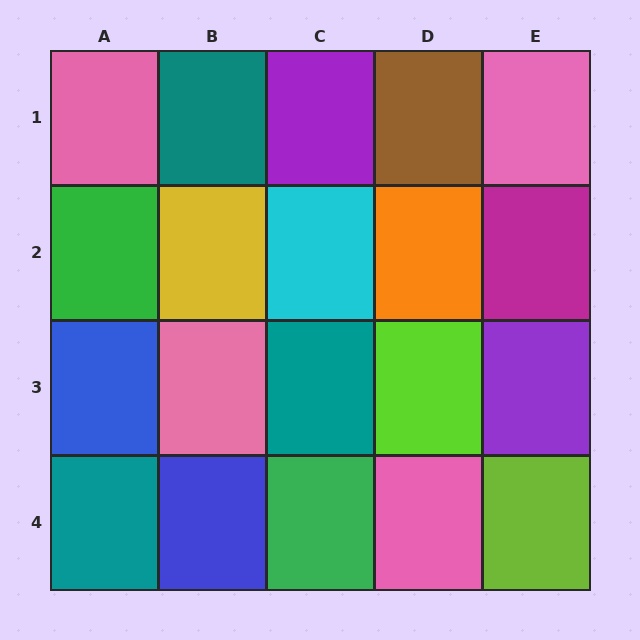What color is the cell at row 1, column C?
Purple.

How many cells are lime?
2 cells are lime.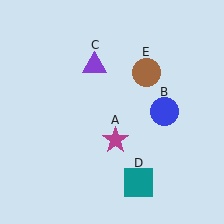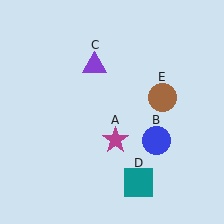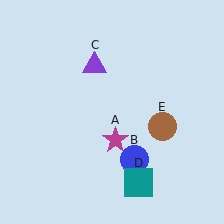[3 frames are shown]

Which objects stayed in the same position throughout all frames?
Magenta star (object A) and purple triangle (object C) and teal square (object D) remained stationary.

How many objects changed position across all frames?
2 objects changed position: blue circle (object B), brown circle (object E).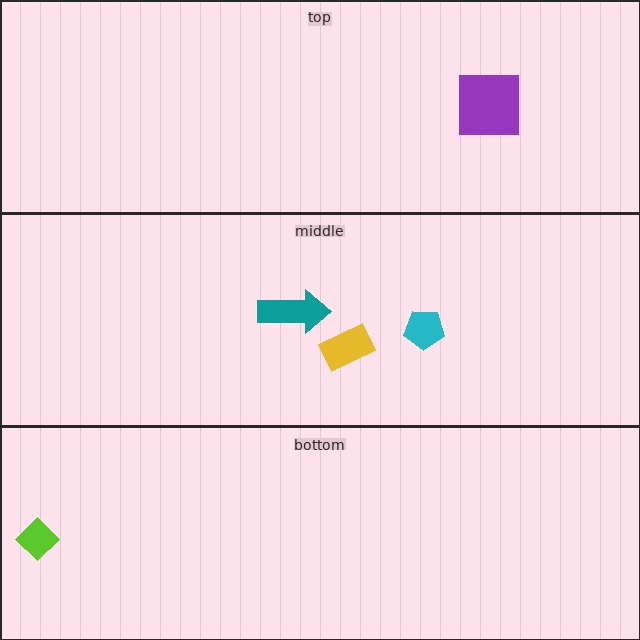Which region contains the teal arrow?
The middle region.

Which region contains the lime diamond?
The bottom region.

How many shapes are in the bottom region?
1.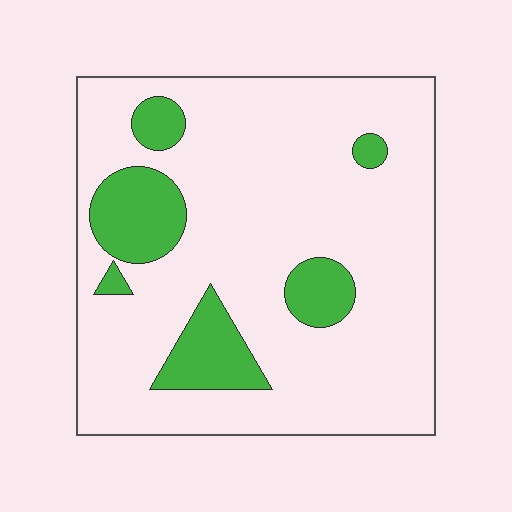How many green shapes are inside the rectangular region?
6.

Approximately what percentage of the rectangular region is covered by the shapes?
Approximately 15%.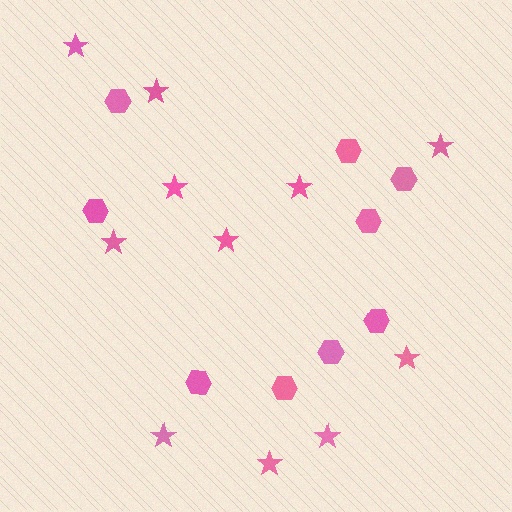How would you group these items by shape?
There are 2 groups: one group of stars (11) and one group of hexagons (9).